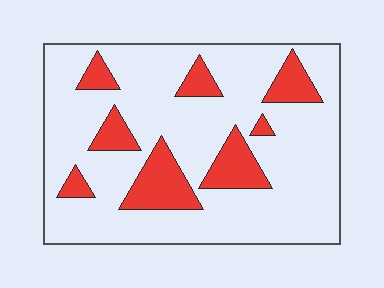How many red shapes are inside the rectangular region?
8.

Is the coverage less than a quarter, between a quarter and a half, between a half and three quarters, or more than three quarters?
Less than a quarter.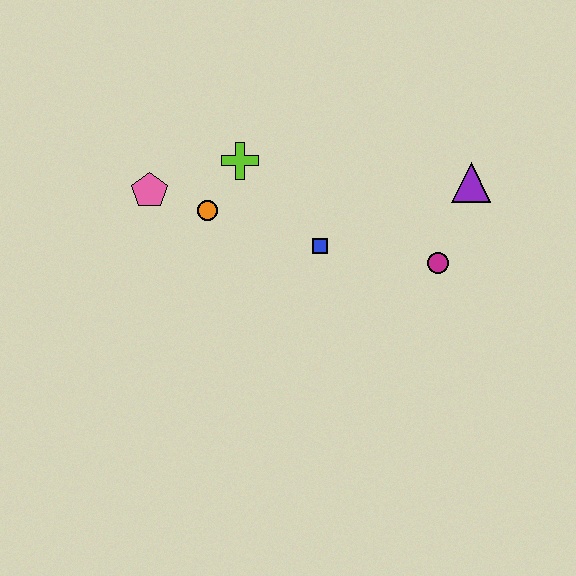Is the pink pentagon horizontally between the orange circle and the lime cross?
No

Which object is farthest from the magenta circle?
The pink pentagon is farthest from the magenta circle.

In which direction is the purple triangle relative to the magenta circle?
The purple triangle is above the magenta circle.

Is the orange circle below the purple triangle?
Yes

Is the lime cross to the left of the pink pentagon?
No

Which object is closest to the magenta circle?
The purple triangle is closest to the magenta circle.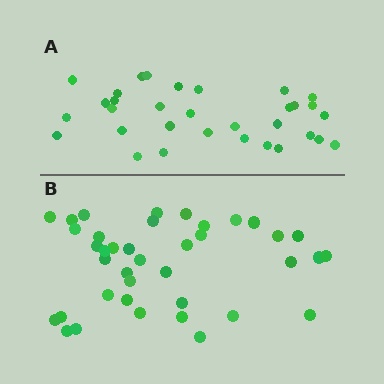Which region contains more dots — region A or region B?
Region B (the bottom region) has more dots.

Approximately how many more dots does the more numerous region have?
Region B has roughly 8 or so more dots than region A.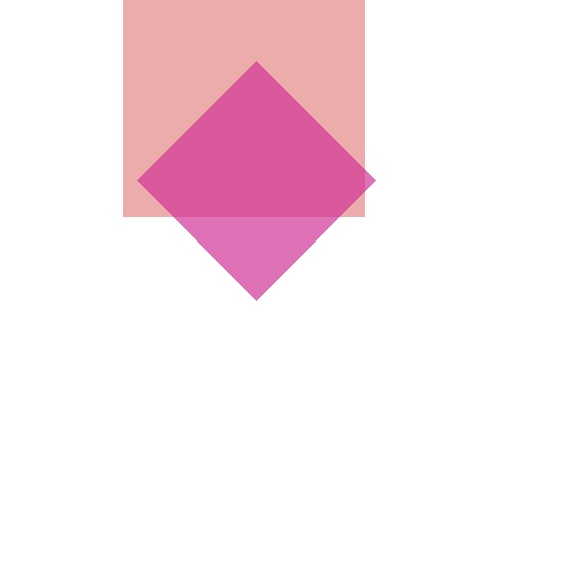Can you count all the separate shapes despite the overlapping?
Yes, there are 2 separate shapes.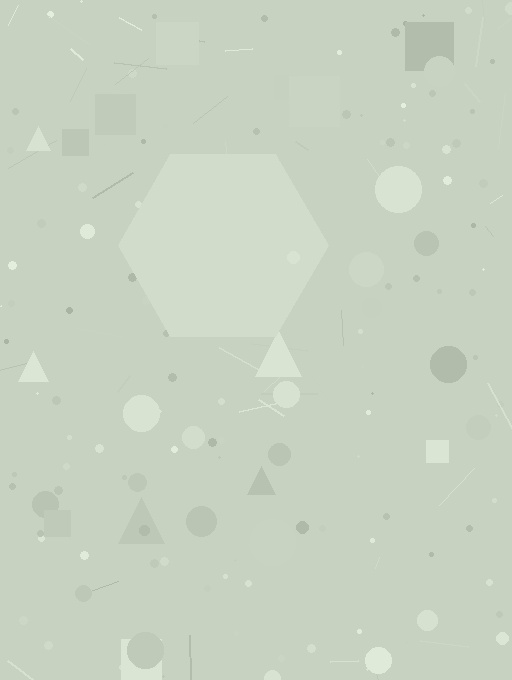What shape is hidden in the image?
A hexagon is hidden in the image.